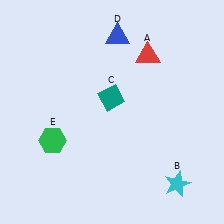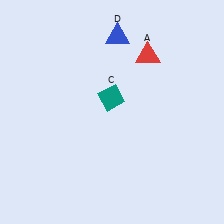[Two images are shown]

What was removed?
The cyan star (B), the green hexagon (E) were removed in Image 2.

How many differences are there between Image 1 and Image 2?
There are 2 differences between the two images.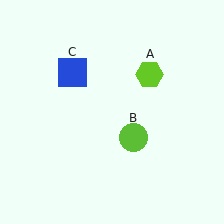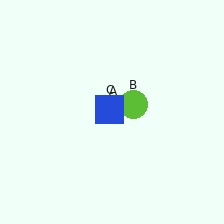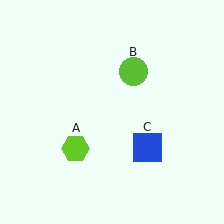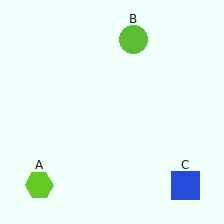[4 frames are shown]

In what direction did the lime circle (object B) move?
The lime circle (object B) moved up.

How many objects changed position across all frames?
3 objects changed position: lime hexagon (object A), lime circle (object B), blue square (object C).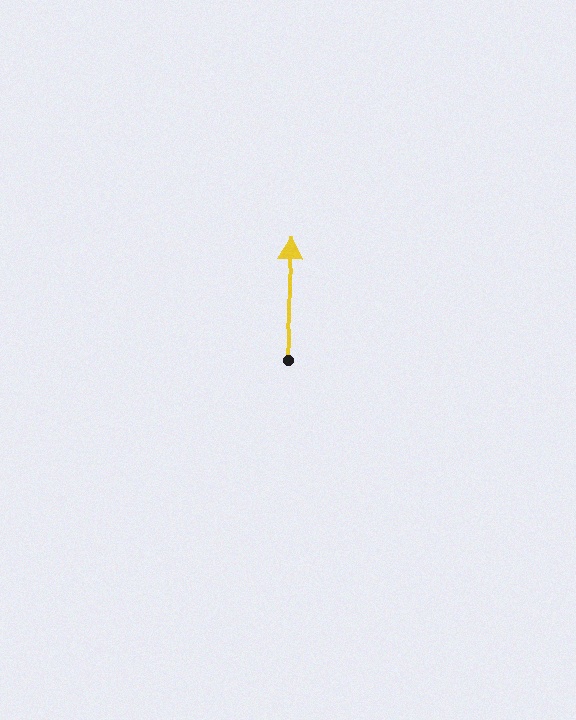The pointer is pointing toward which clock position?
Roughly 12 o'clock.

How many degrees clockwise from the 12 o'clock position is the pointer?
Approximately 2 degrees.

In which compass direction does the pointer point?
North.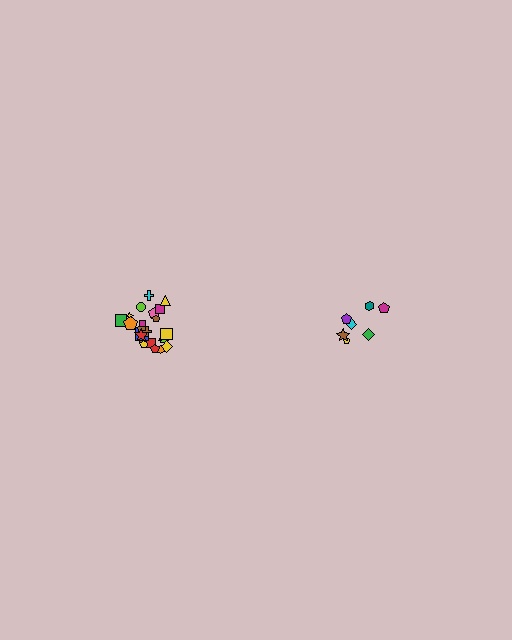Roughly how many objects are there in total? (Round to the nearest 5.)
Roughly 30 objects in total.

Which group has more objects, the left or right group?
The left group.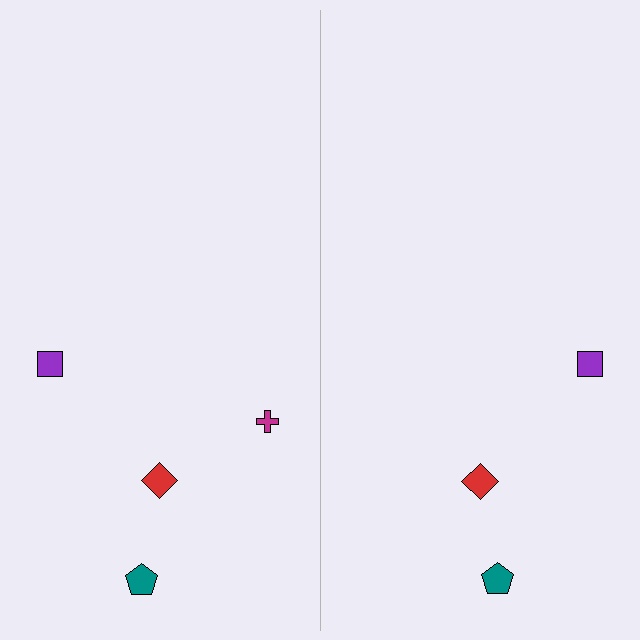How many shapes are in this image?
There are 7 shapes in this image.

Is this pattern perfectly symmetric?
No, the pattern is not perfectly symmetric. A magenta cross is missing from the right side.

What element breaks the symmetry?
A magenta cross is missing from the right side.